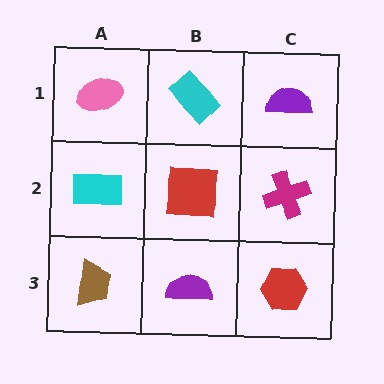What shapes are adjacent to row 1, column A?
A cyan rectangle (row 2, column A), a cyan rectangle (row 1, column B).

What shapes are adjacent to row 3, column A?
A cyan rectangle (row 2, column A), a purple semicircle (row 3, column B).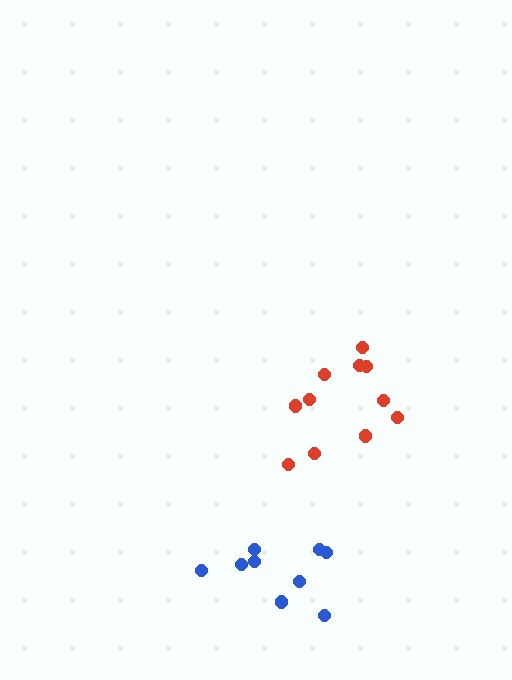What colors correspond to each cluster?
The clusters are colored: blue, red.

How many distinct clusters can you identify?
There are 2 distinct clusters.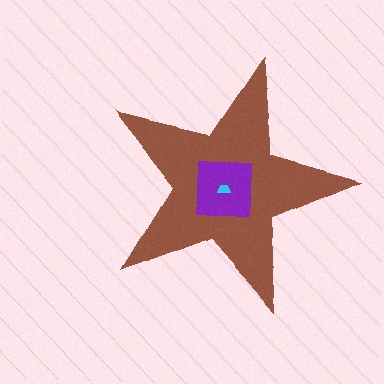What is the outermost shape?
The brown star.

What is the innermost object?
The cyan trapezoid.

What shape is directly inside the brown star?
The purple square.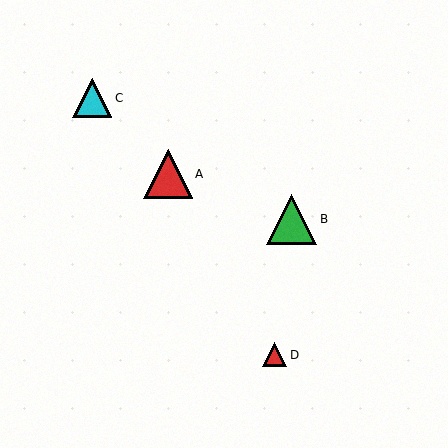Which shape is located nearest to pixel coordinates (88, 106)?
The cyan triangle (labeled C) at (92, 98) is nearest to that location.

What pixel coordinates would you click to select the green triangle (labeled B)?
Click at (292, 219) to select the green triangle B.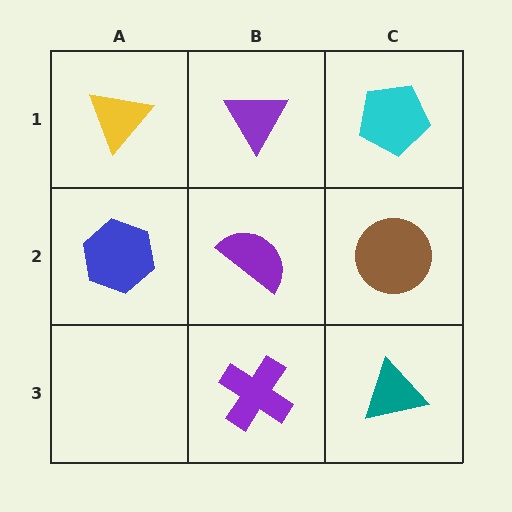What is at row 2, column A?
A blue hexagon.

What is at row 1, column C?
A cyan pentagon.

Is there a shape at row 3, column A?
No, that cell is empty.